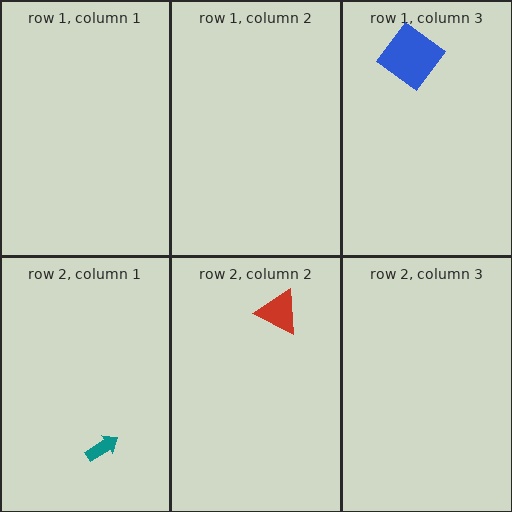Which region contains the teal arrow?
The row 2, column 1 region.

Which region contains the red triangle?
The row 2, column 2 region.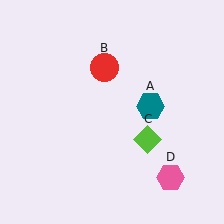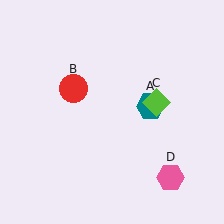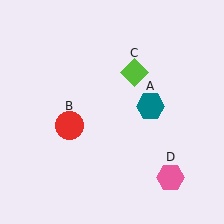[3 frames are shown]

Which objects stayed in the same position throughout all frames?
Teal hexagon (object A) and pink hexagon (object D) remained stationary.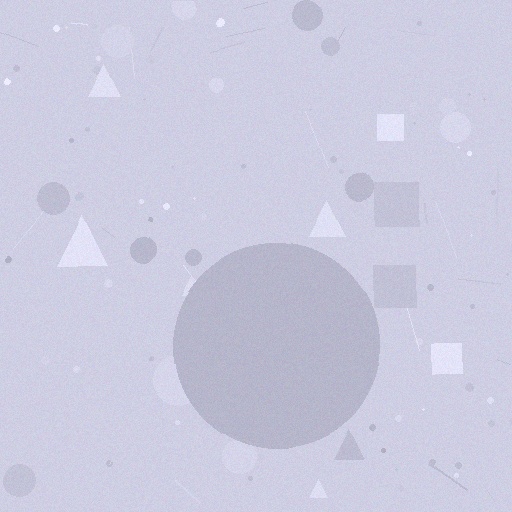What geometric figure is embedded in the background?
A circle is embedded in the background.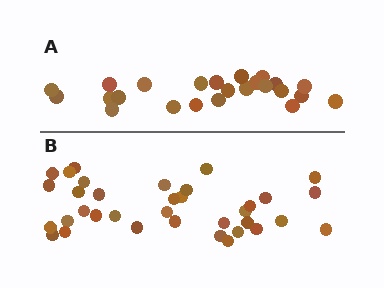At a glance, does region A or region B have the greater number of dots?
Region B (the bottom region) has more dots.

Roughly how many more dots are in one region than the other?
Region B has roughly 12 or so more dots than region A.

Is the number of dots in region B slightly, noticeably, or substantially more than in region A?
Region B has substantially more. The ratio is roughly 1.5 to 1.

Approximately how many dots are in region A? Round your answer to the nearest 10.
About 20 dots. (The exact count is 24, which rounds to 20.)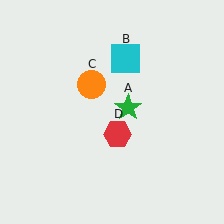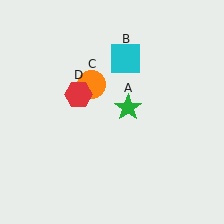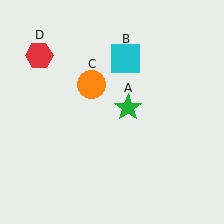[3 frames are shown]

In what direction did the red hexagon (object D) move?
The red hexagon (object D) moved up and to the left.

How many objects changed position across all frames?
1 object changed position: red hexagon (object D).